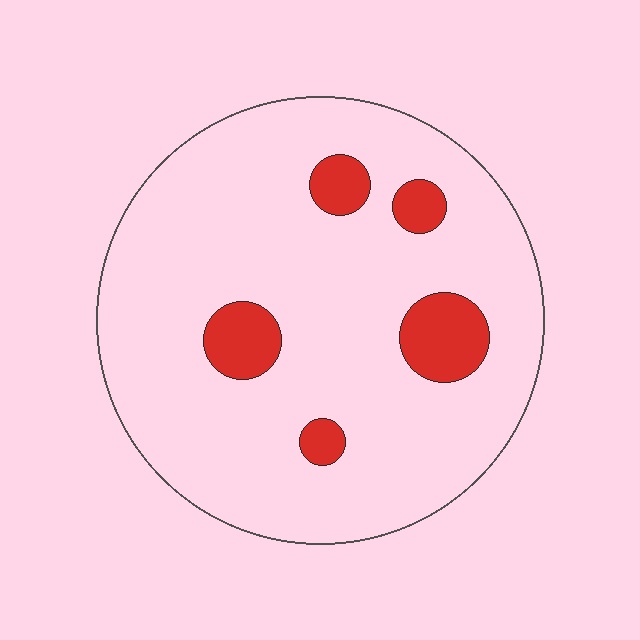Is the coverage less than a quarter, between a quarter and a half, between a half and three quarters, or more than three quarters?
Less than a quarter.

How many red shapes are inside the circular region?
5.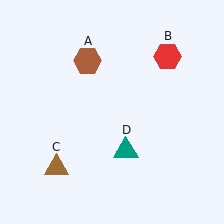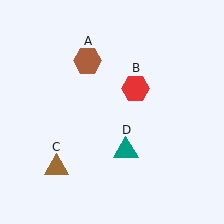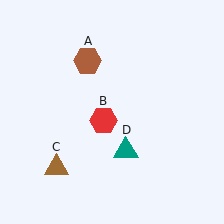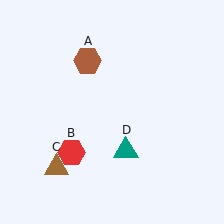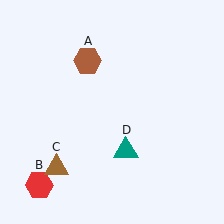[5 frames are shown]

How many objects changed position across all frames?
1 object changed position: red hexagon (object B).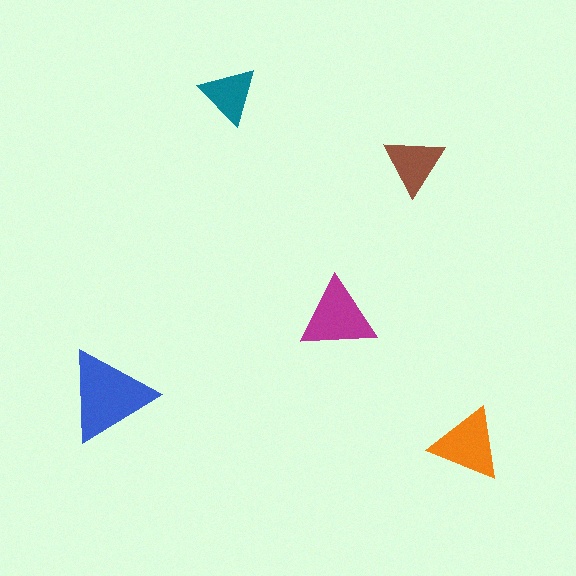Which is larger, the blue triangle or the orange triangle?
The blue one.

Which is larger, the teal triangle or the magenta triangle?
The magenta one.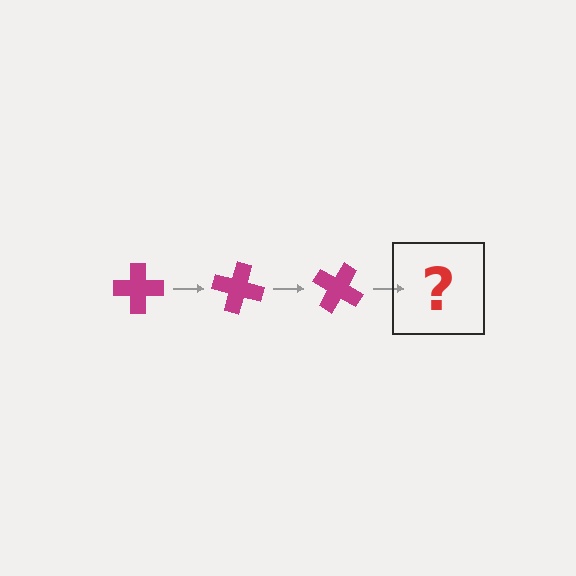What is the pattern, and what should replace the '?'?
The pattern is that the cross rotates 15 degrees each step. The '?' should be a magenta cross rotated 45 degrees.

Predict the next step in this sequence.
The next step is a magenta cross rotated 45 degrees.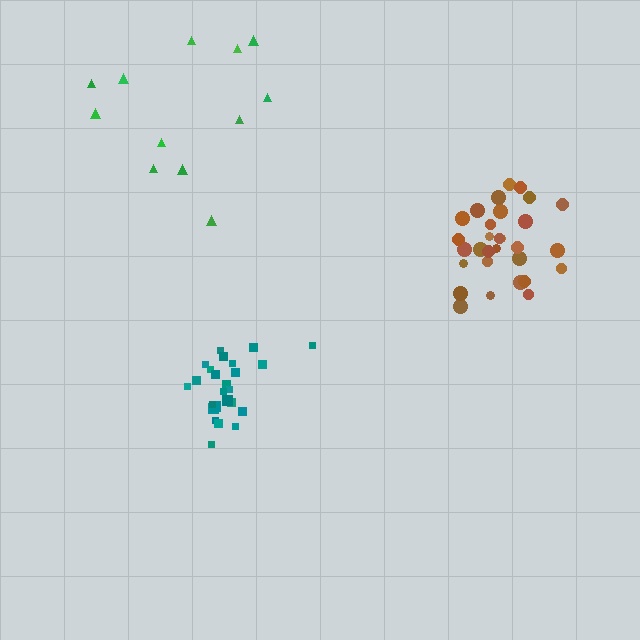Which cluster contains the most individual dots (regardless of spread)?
Brown (30).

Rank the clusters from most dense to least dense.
brown, teal, green.